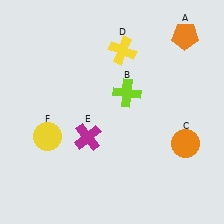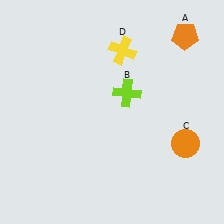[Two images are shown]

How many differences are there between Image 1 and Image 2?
There are 2 differences between the two images.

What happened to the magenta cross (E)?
The magenta cross (E) was removed in Image 2. It was in the bottom-left area of Image 1.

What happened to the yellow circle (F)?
The yellow circle (F) was removed in Image 2. It was in the bottom-left area of Image 1.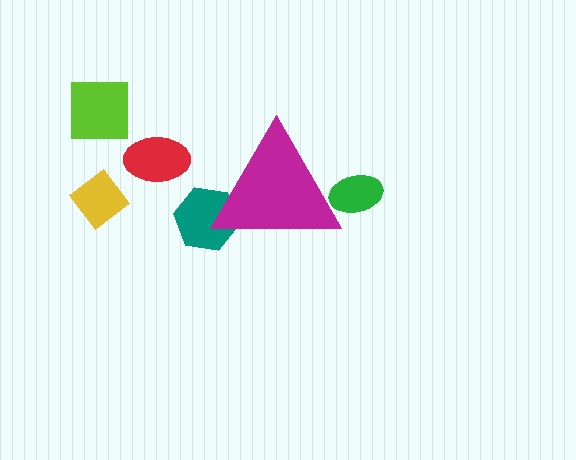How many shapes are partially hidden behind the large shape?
2 shapes are partially hidden.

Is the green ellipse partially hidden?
Yes, the green ellipse is partially hidden behind the magenta triangle.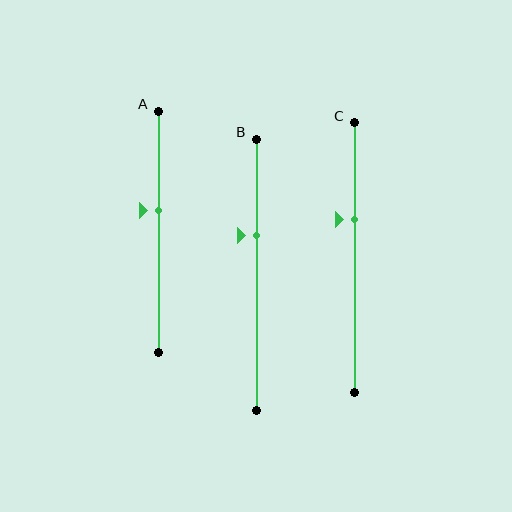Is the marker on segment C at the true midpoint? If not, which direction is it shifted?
No, the marker on segment C is shifted upward by about 14% of the segment length.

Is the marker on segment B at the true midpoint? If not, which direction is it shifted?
No, the marker on segment B is shifted upward by about 14% of the segment length.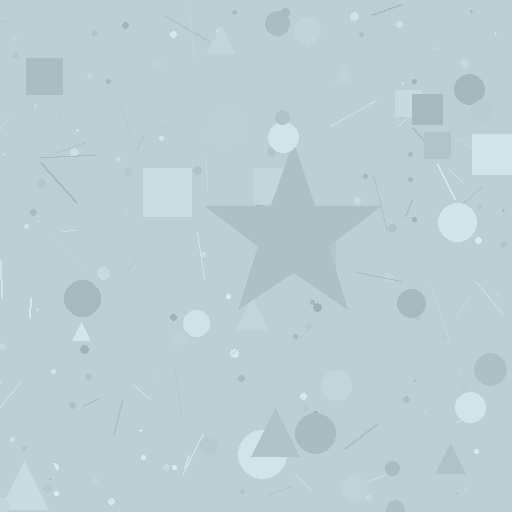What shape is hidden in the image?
A star is hidden in the image.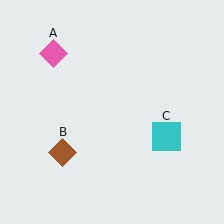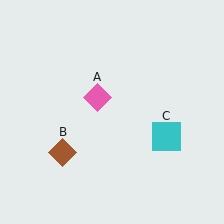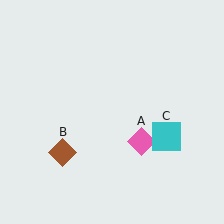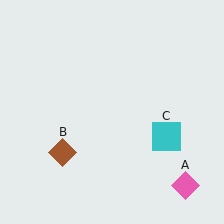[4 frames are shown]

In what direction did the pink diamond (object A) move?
The pink diamond (object A) moved down and to the right.